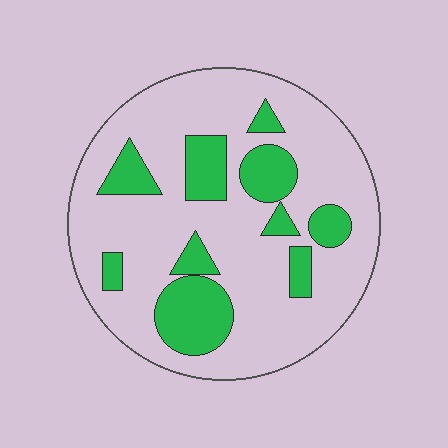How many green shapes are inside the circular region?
10.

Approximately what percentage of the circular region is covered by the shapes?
Approximately 25%.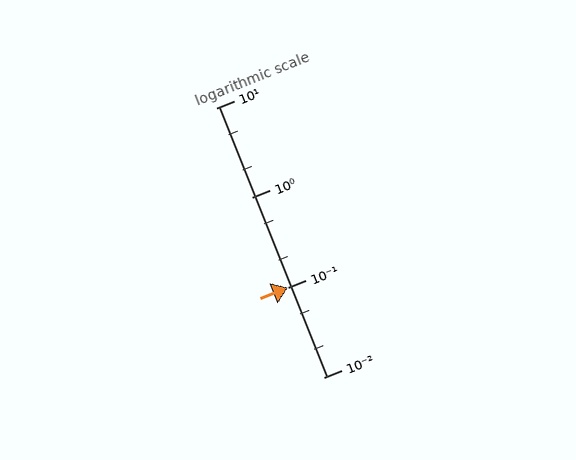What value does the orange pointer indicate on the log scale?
The pointer indicates approximately 0.1.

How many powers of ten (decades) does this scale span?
The scale spans 3 decades, from 0.01 to 10.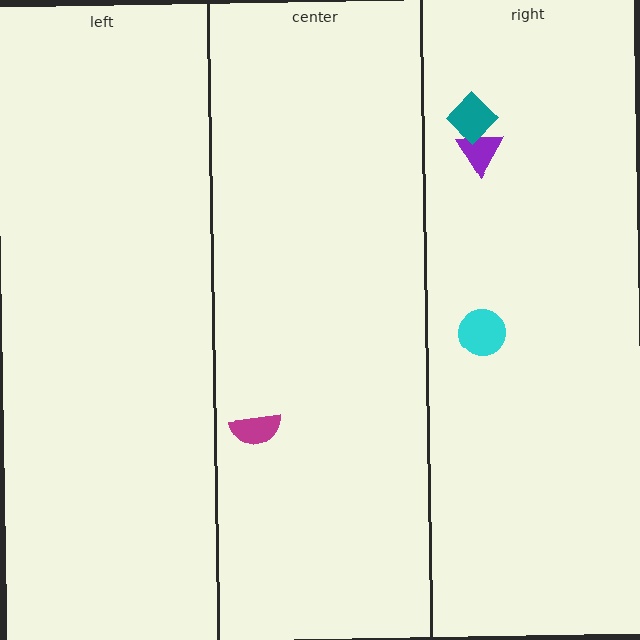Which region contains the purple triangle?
The right region.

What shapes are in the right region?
The cyan circle, the purple triangle, the teal diamond.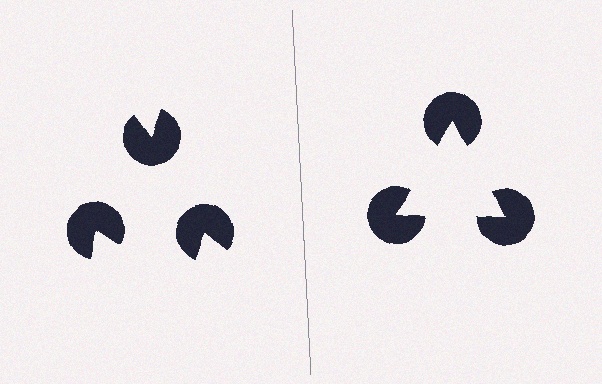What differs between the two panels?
The pac-man discs are positioned identically on both sides; only the wedge orientations differ. On the right they align to a triangle; on the left they are misaligned.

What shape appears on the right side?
An illusory triangle.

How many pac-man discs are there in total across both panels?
6 — 3 on each side.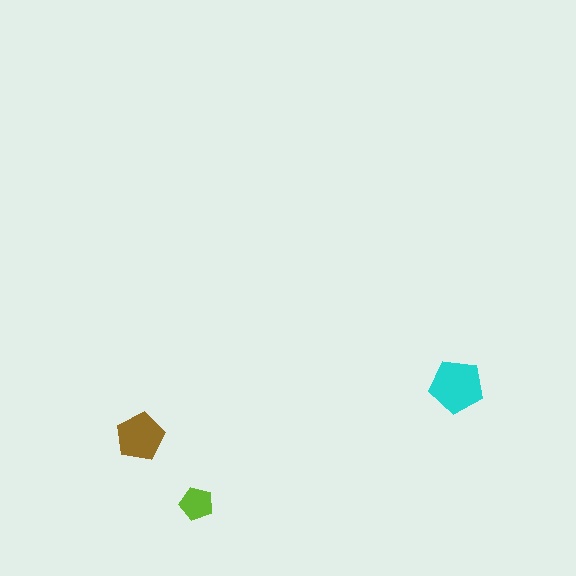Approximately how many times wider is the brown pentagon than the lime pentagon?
About 1.5 times wider.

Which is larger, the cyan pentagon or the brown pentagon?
The cyan one.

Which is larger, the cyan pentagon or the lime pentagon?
The cyan one.